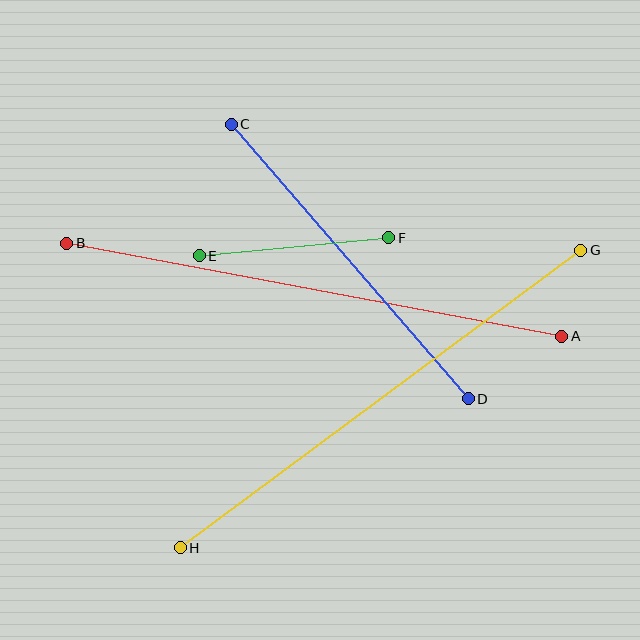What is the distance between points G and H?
The distance is approximately 499 pixels.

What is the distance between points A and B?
The distance is approximately 504 pixels.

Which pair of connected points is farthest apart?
Points A and B are farthest apart.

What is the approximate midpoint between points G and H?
The midpoint is at approximately (381, 399) pixels.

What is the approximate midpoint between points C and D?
The midpoint is at approximately (350, 262) pixels.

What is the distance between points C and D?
The distance is approximately 363 pixels.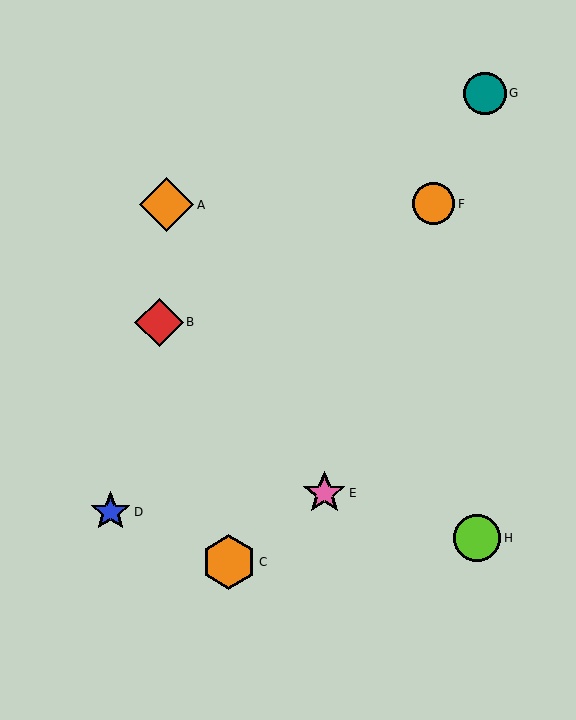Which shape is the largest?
The orange hexagon (labeled C) is the largest.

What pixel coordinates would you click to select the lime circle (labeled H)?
Click at (477, 538) to select the lime circle H.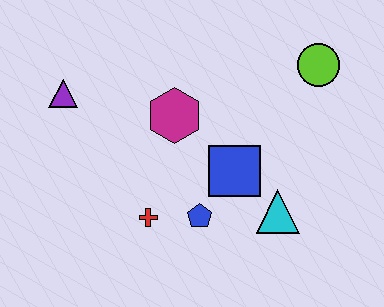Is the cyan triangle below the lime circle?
Yes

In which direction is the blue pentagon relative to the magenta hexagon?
The blue pentagon is below the magenta hexagon.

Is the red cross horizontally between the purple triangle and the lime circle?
Yes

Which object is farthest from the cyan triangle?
The purple triangle is farthest from the cyan triangle.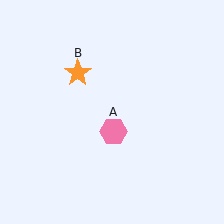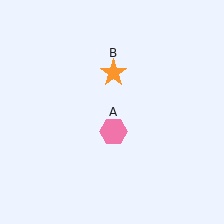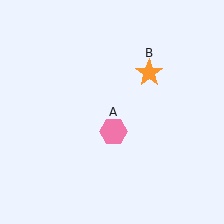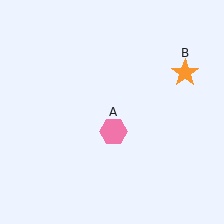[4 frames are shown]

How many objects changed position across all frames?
1 object changed position: orange star (object B).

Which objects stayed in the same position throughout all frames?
Pink hexagon (object A) remained stationary.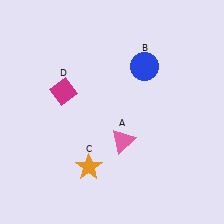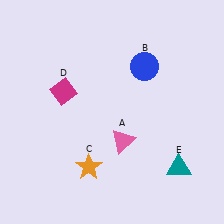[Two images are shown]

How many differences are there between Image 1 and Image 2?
There is 1 difference between the two images.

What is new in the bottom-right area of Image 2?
A teal triangle (E) was added in the bottom-right area of Image 2.